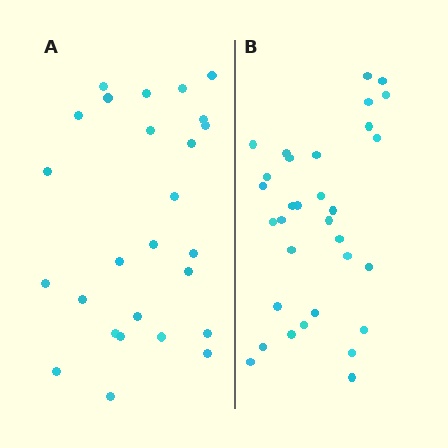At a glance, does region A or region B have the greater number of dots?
Region B (the right region) has more dots.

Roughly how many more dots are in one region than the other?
Region B has about 6 more dots than region A.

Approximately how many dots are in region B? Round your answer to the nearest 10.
About 30 dots. (The exact count is 32, which rounds to 30.)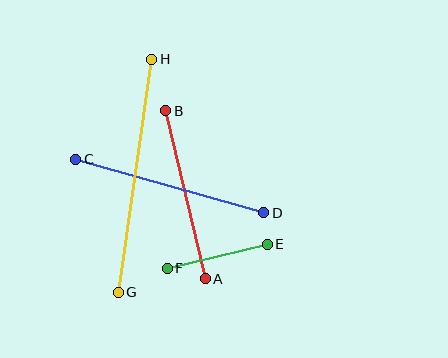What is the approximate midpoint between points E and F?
The midpoint is at approximately (217, 256) pixels.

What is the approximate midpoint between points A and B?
The midpoint is at approximately (185, 195) pixels.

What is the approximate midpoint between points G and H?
The midpoint is at approximately (135, 176) pixels.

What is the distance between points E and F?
The distance is approximately 103 pixels.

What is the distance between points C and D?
The distance is approximately 195 pixels.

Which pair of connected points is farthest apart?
Points G and H are farthest apart.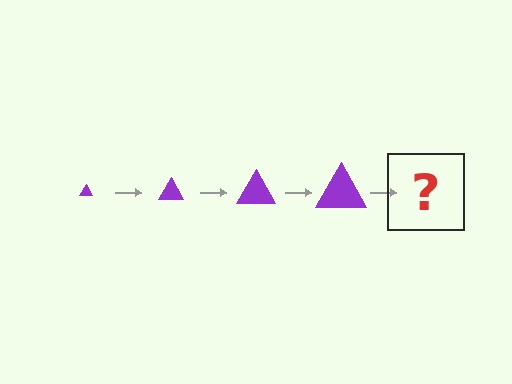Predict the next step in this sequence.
The next step is a purple triangle, larger than the previous one.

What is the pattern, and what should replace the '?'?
The pattern is that the triangle gets progressively larger each step. The '?' should be a purple triangle, larger than the previous one.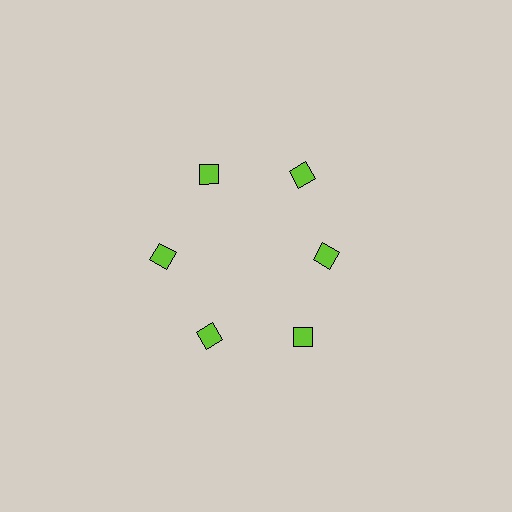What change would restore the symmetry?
The symmetry would be restored by moving it outward, back onto the ring so that all 6 diamonds sit at equal angles and equal distance from the center.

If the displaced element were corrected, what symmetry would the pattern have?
It would have 6-fold rotational symmetry — the pattern would map onto itself every 60 degrees.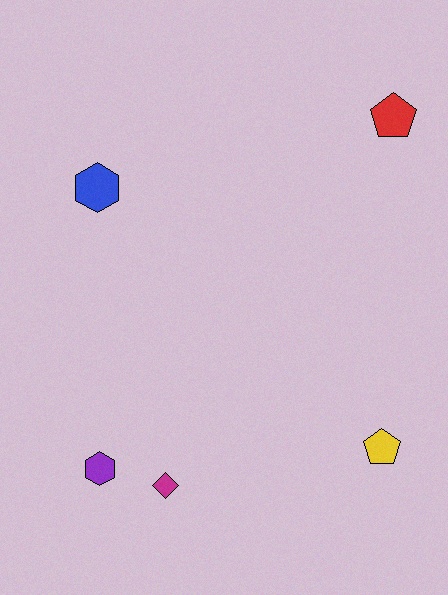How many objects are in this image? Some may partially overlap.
There are 5 objects.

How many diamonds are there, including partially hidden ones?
There is 1 diamond.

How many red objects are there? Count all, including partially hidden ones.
There is 1 red object.